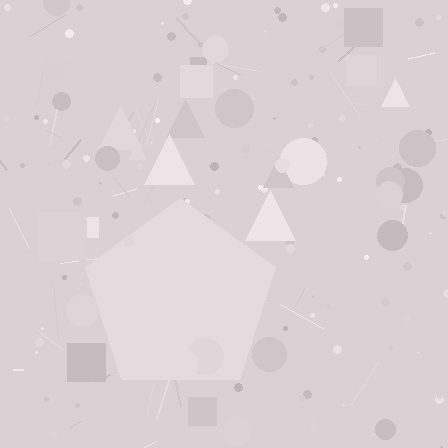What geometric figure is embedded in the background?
A pentagon is embedded in the background.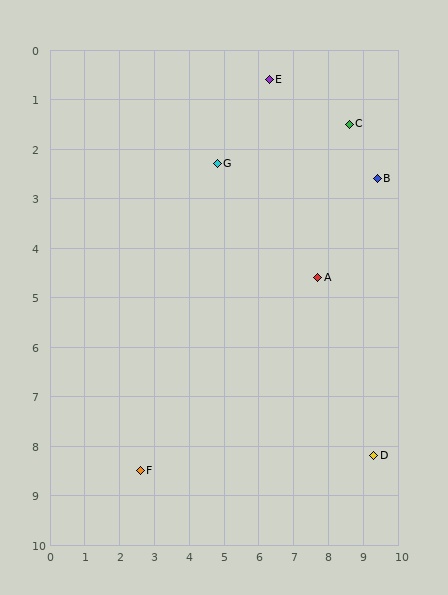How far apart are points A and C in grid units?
Points A and C are about 3.2 grid units apart.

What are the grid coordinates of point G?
Point G is at approximately (4.8, 2.3).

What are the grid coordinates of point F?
Point F is at approximately (2.6, 8.5).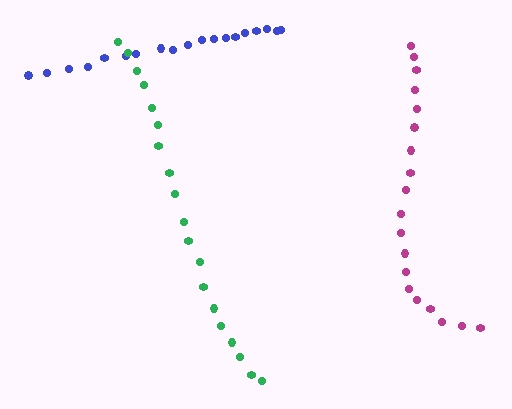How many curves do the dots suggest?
There are 3 distinct paths.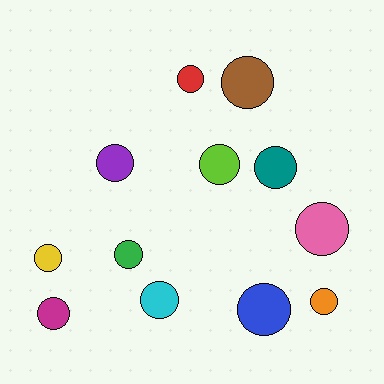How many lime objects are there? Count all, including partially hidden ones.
There is 1 lime object.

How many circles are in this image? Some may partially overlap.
There are 12 circles.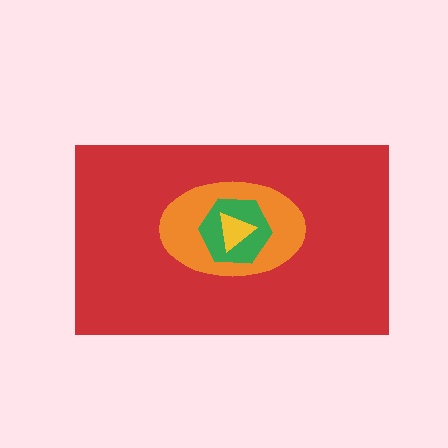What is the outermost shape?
The red rectangle.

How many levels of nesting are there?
4.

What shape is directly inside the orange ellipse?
The green hexagon.